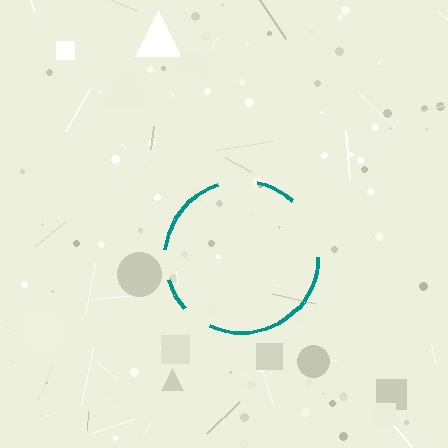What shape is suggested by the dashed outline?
The dashed outline suggests a circle.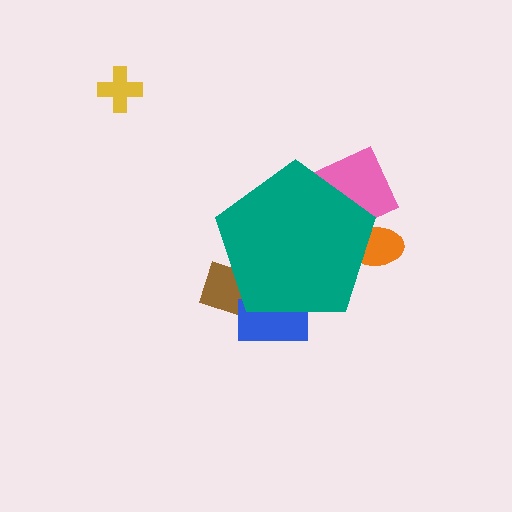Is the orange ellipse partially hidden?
Yes, the orange ellipse is partially hidden behind the teal pentagon.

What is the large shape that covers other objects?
A teal pentagon.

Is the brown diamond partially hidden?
Yes, the brown diamond is partially hidden behind the teal pentagon.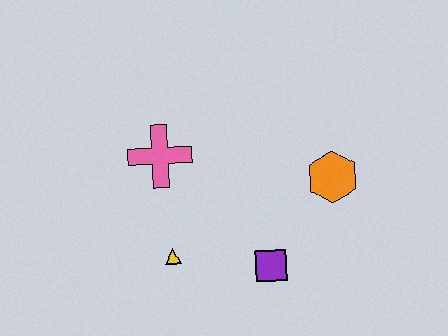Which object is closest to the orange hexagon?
The purple square is closest to the orange hexagon.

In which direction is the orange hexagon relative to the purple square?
The orange hexagon is above the purple square.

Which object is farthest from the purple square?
The pink cross is farthest from the purple square.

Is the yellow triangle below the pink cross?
Yes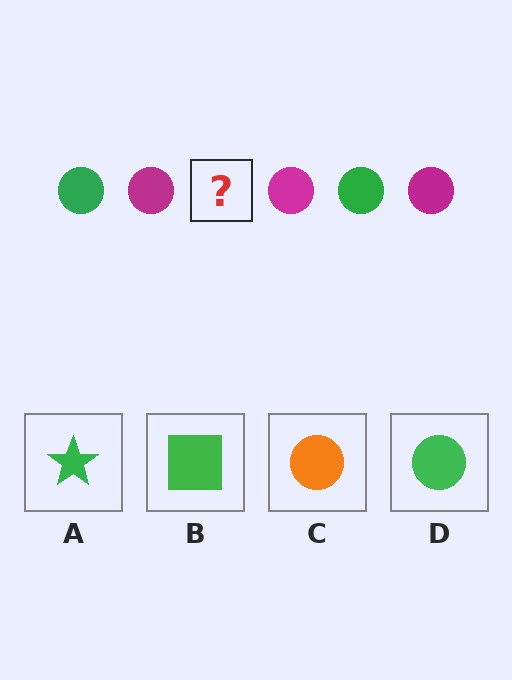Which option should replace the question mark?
Option D.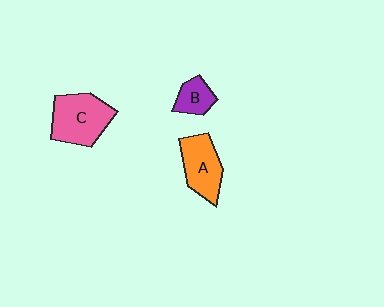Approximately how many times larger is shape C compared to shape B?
Approximately 2.3 times.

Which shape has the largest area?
Shape C (pink).